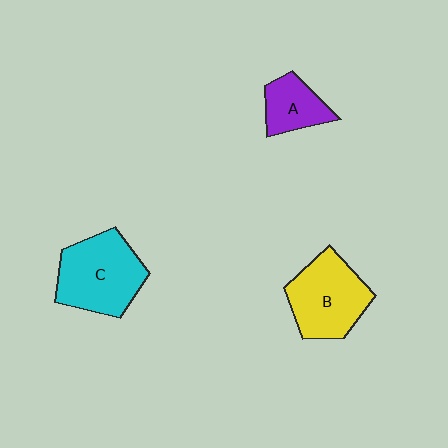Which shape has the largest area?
Shape C (cyan).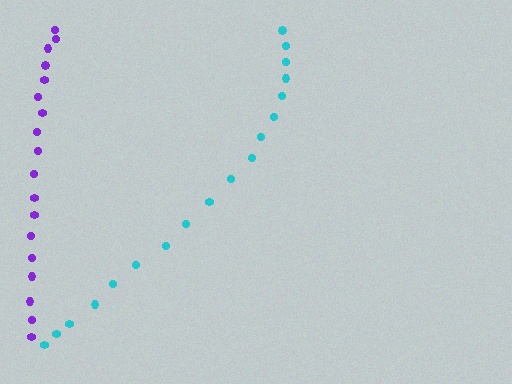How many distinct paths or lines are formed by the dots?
There are 2 distinct paths.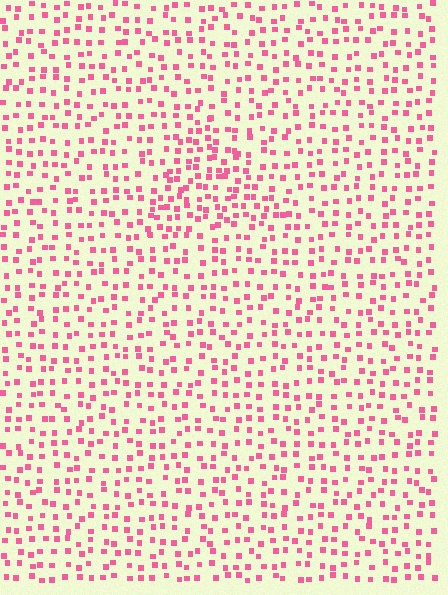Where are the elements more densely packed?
The elements are more densely packed inside the triangle boundary.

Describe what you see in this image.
The image contains small pink elements arranged at two different densities. A triangle-shaped region is visible where the elements are more densely packed than the surrounding area.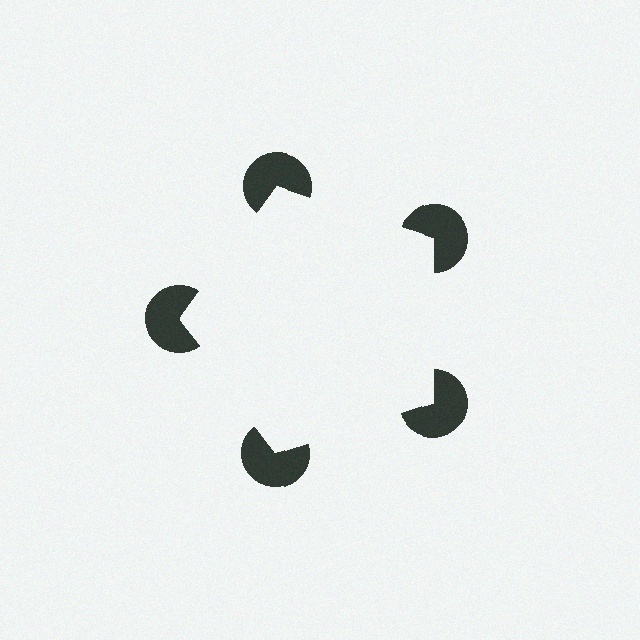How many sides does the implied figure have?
5 sides.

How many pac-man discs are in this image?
There are 5 — one at each vertex of the illusory pentagon.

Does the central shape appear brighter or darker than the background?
It typically appears slightly brighter than the background, even though no actual brightness change is drawn.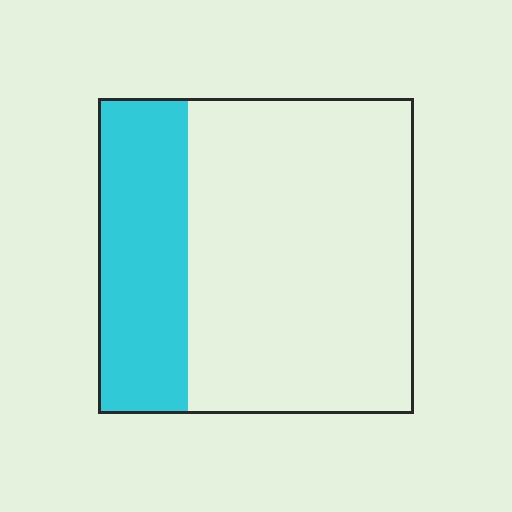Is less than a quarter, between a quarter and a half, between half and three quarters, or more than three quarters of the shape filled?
Between a quarter and a half.